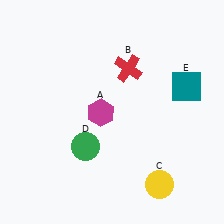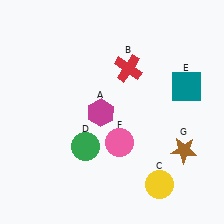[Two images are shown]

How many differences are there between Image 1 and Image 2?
There are 2 differences between the two images.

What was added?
A pink circle (F), a brown star (G) were added in Image 2.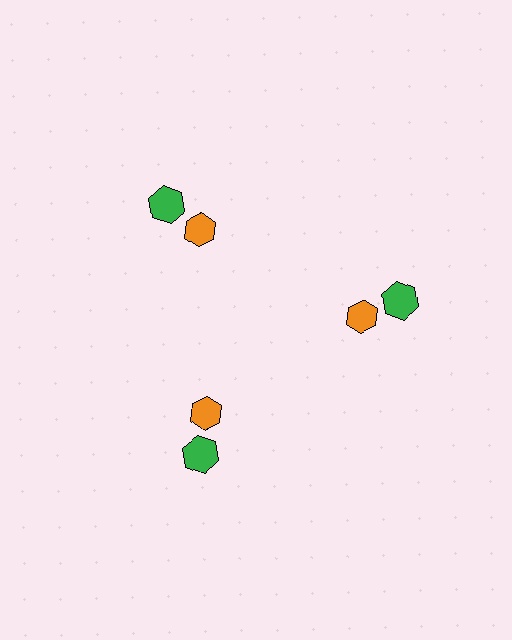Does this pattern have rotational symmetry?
Yes, this pattern has 3-fold rotational symmetry. It looks the same after rotating 120 degrees around the center.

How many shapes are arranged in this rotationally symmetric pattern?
There are 6 shapes, arranged in 3 groups of 2.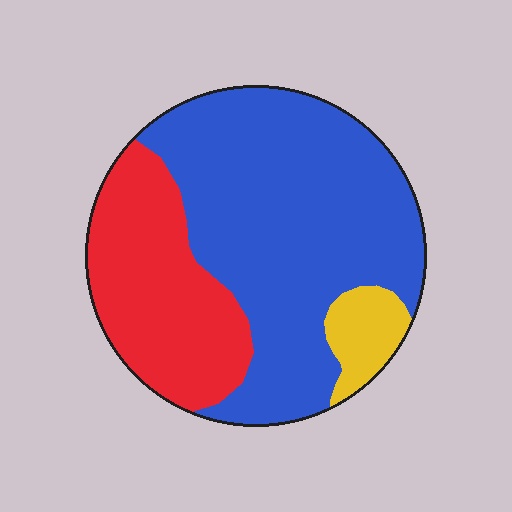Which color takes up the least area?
Yellow, at roughly 5%.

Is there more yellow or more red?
Red.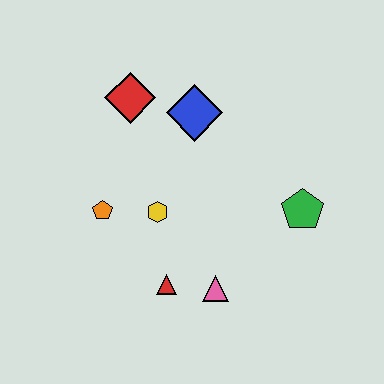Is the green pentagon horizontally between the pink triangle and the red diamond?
No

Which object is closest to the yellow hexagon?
The orange pentagon is closest to the yellow hexagon.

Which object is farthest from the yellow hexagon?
The green pentagon is farthest from the yellow hexagon.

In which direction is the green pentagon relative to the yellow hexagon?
The green pentagon is to the right of the yellow hexagon.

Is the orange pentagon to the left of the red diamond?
Yes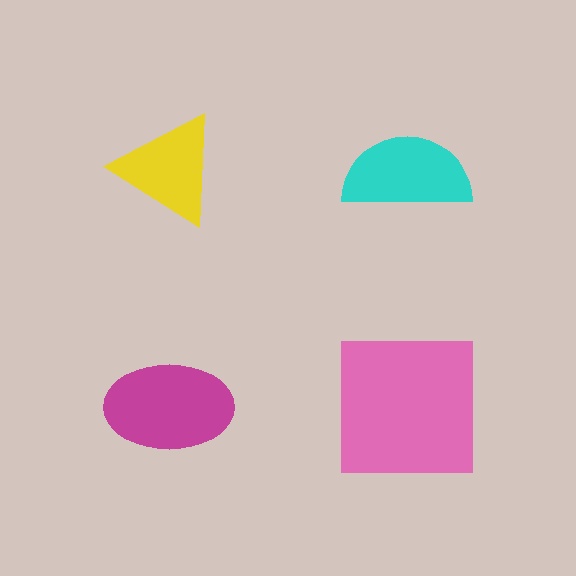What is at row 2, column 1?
A magenta ellipse.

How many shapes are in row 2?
2 shapes.